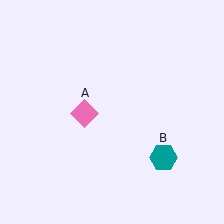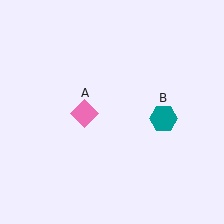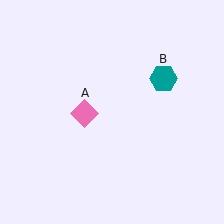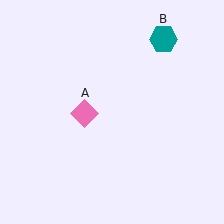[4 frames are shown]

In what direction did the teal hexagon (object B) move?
The teal hexagon (object B) moved up.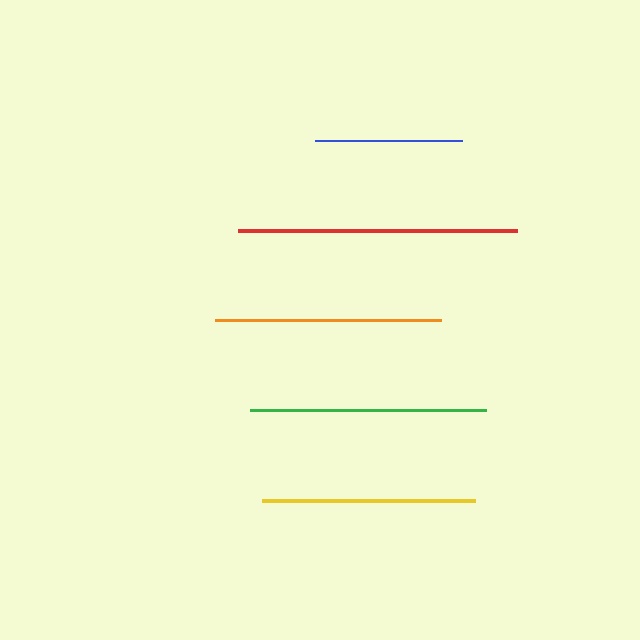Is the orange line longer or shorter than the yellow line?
The orange line is longer than the yellow line.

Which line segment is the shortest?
The blue line is the shortest at approximately 147 pixels.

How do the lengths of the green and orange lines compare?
The green and orange lines are approximately the same length.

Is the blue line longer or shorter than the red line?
The red line is longer than the blue line.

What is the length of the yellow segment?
The yellow segment is approximately 213 pixels long.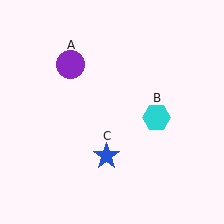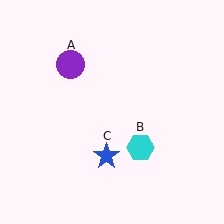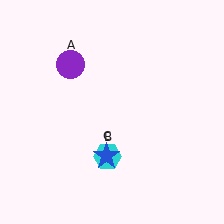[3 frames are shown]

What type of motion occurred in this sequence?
The cyan hexagon (object B) rotated clockwise around the center of the scene.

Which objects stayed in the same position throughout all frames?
Purple circle (object A) and blue star (object C) remained stationary.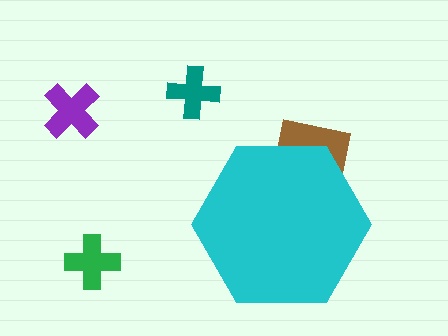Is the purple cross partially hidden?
No, the purple cross is fully visible.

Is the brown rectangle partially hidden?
Yes, the brown rectangle is partially hidden behind the cyan hexagon.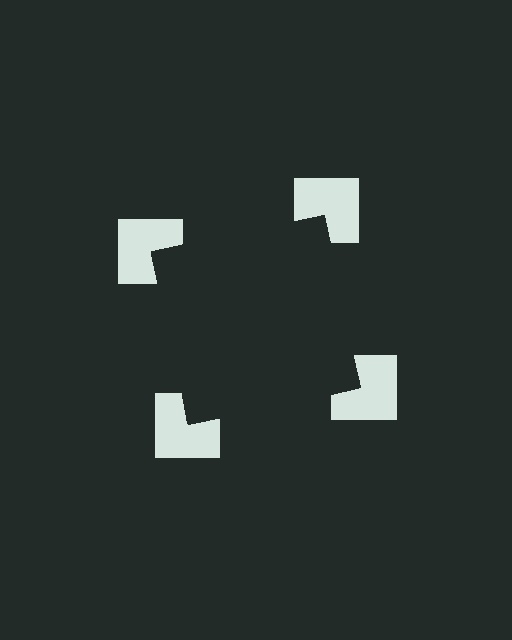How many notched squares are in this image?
There are 4 — one at each vertex of the illusory square.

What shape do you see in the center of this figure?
An illusory square — its edges are inferred from the aligned wedge cuts in the notched squares, not physically drawn.